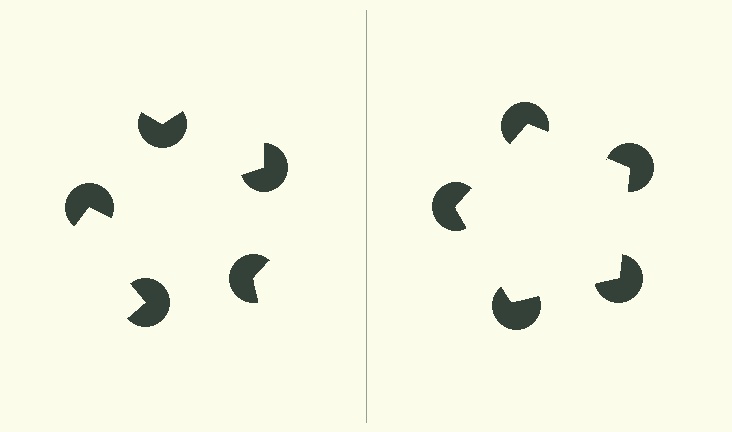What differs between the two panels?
The pac-man discs are positioned identically on both sides; only the wedge orientations differ. On the right they align to a pentagon; on the left they are misaligned.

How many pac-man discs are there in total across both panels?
10 — 5 on each side.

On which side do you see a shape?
An illusory pentagon appears on the right side. On the left side the wedge cuts are rotated, so no coherent shape forms.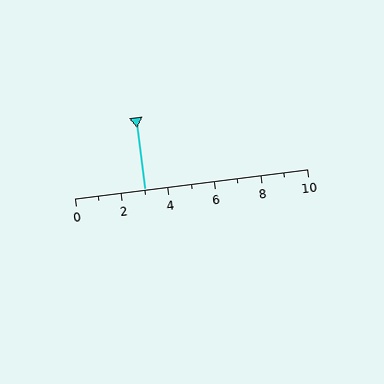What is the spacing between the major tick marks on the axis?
The major ticks are spaced 2 apart.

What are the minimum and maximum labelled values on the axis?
The axis runs from 0 to 10.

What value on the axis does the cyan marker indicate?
The marker indicates approximately 3.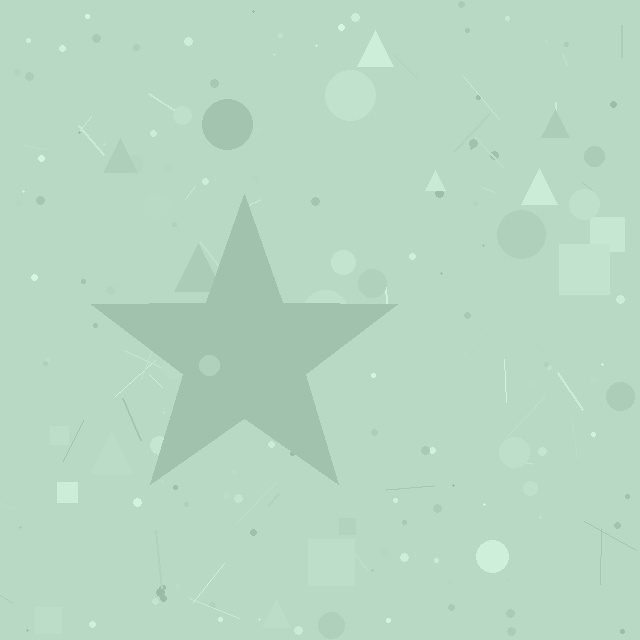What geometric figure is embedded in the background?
A star is embedded in the background.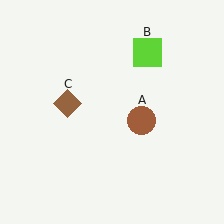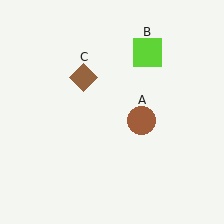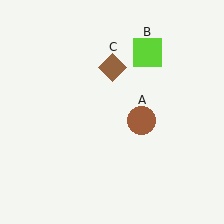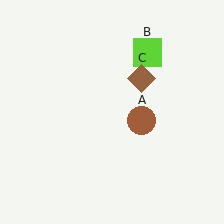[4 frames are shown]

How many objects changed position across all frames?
1 object changed position: brown diamond (object C).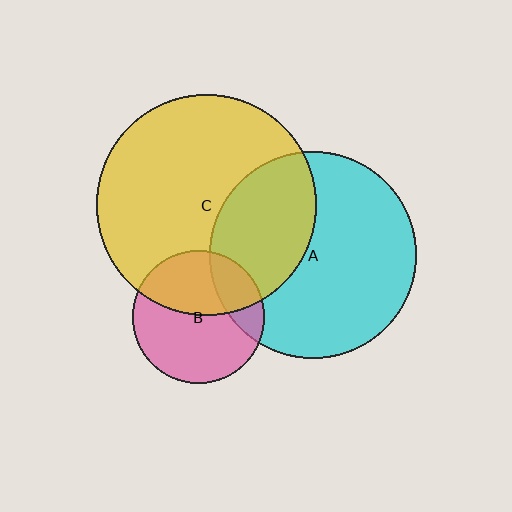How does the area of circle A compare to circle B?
Approximately 2.4 times.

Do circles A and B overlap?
Yes.